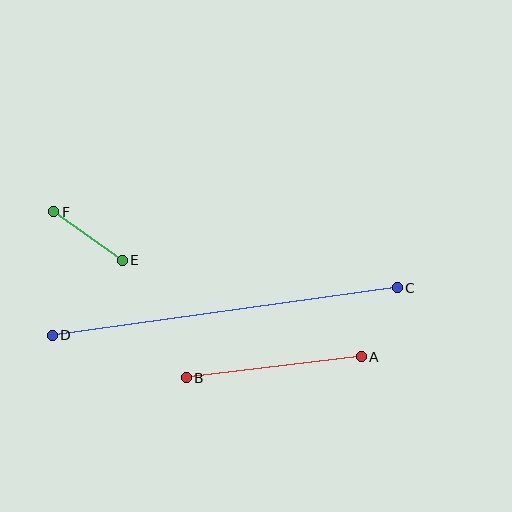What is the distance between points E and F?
The distance is approximately 84 pixels.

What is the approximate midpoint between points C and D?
The midpoint is at approximately (225, 312) pixels.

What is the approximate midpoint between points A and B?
The midpoint is at approximately (274, 367) pixels.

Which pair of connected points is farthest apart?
Points C and D are farthest apart.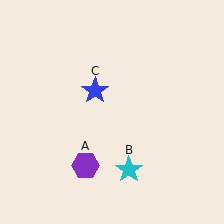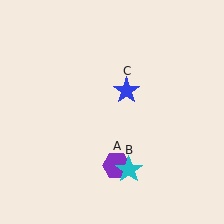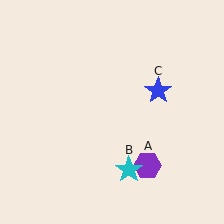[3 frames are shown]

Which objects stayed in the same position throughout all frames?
Cyan star (object B) remained stationary.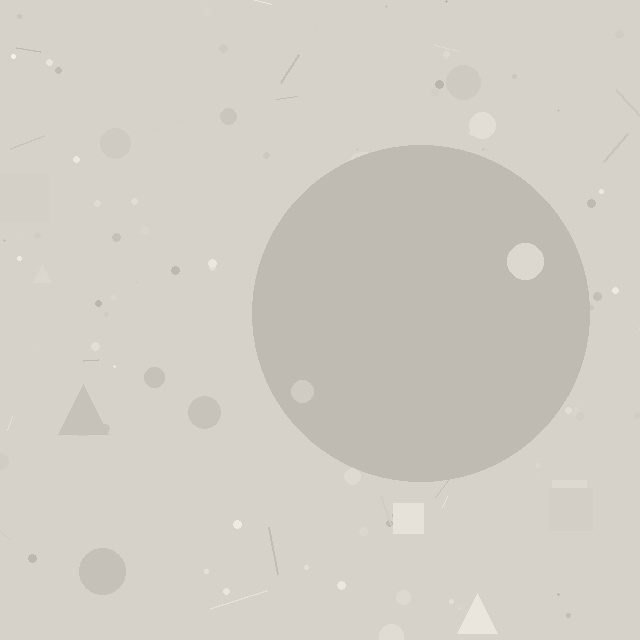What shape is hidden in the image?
A circle is hidden in the image.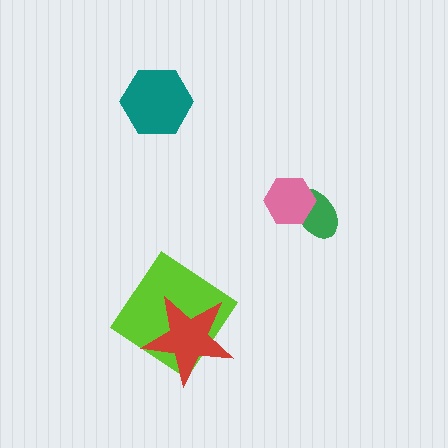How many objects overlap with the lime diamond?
1 object overlaps with the lime diamond.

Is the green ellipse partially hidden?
Yes, it is partially covered by another shape.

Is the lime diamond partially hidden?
Yes, it is partially covered by another shape.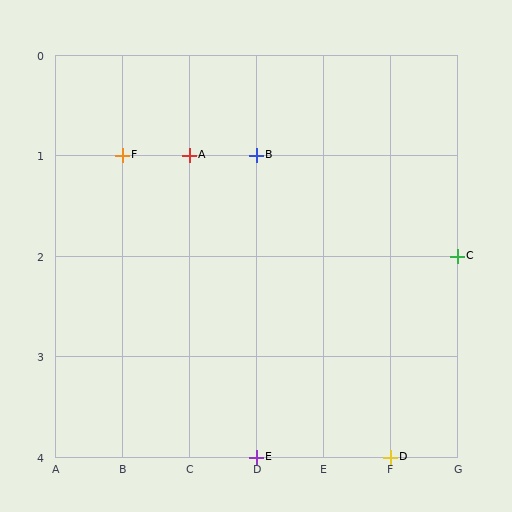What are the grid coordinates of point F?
Point F is at grid coordinates (B, 1).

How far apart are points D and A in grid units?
Points D and A are 3 columns and 3 rows apart (about 4.2 grid units diagonally).